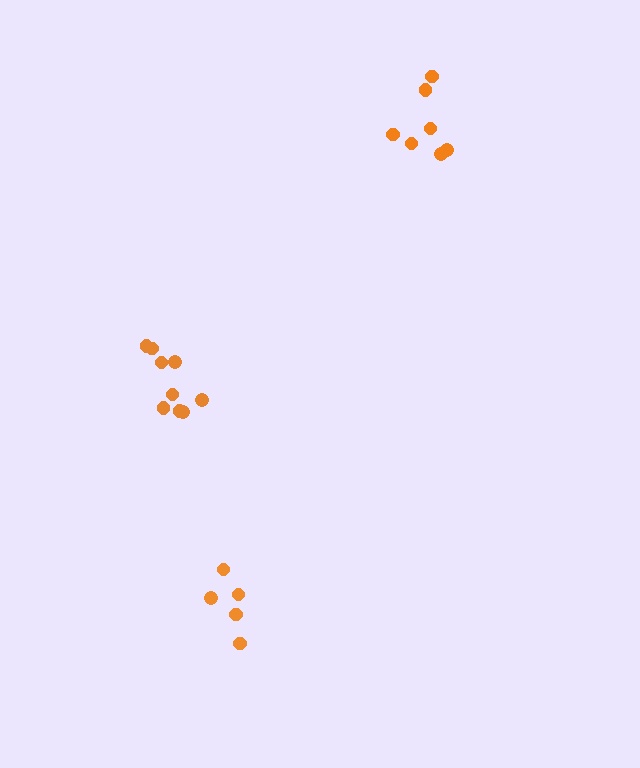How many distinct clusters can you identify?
There are 3 distinct clusters.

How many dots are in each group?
Group 1: 5 dots, Group 2: 7 dots, Group 3: 9 dots (21 total).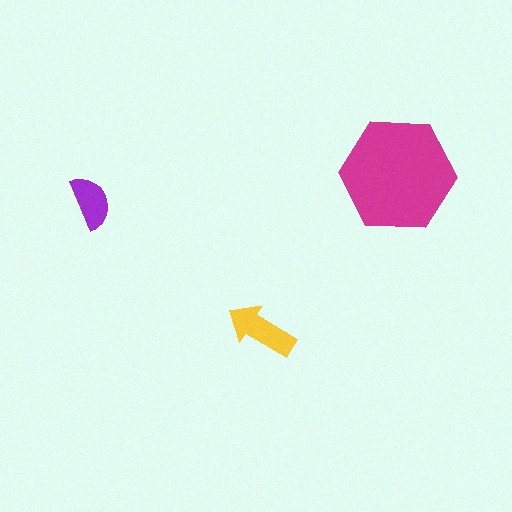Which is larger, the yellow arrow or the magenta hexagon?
The magenta hexagon.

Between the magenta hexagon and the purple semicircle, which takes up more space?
The magenta hexagon.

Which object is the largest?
The magenta hexagon.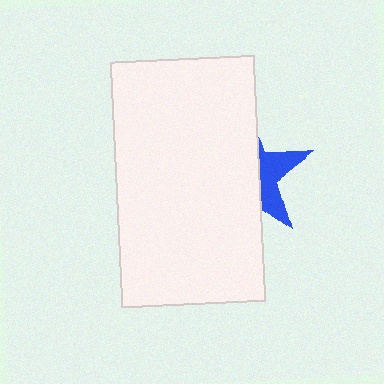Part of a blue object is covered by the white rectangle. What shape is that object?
It is a star.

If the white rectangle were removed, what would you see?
You would see the complete blue star.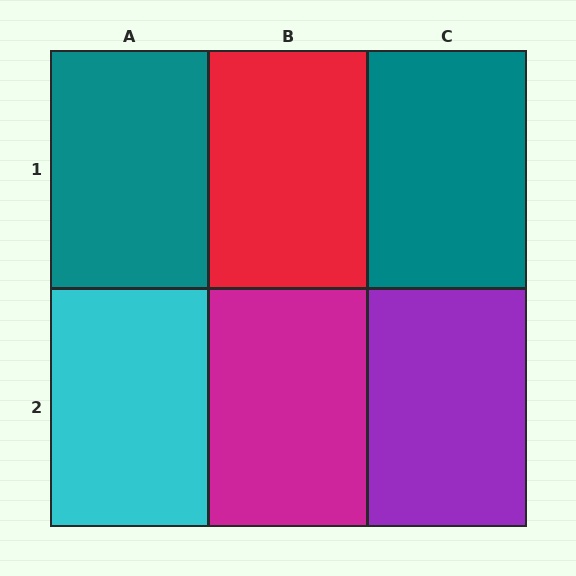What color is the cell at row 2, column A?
Cyan.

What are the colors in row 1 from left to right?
Teal, red, teal.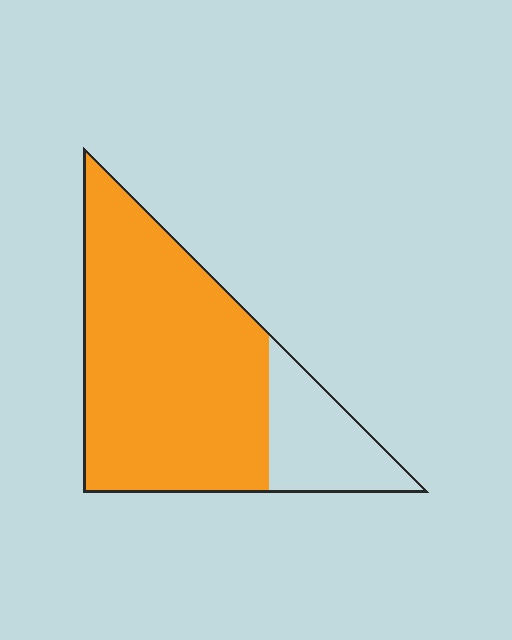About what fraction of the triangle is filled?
About four fifths (4/5).